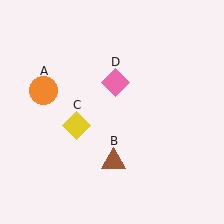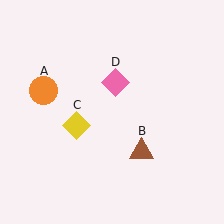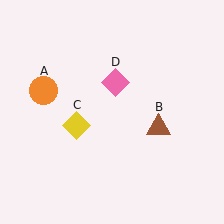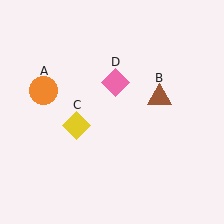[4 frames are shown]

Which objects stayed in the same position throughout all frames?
Orange circle (object A) and yellow diamond (object C) and pink diamond (object D) remained stationary.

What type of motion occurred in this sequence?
The brown triangle (object B) rotated counterclockwise around the center of the scene.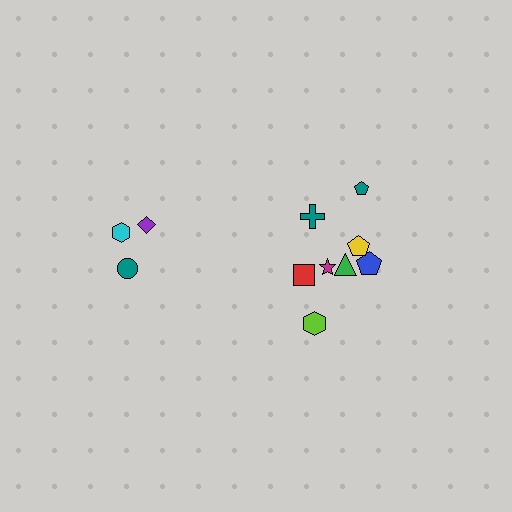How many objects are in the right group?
There are 8 objects.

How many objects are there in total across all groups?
There are 11 objects.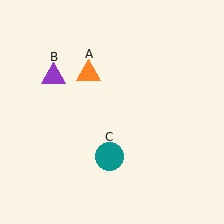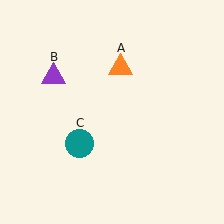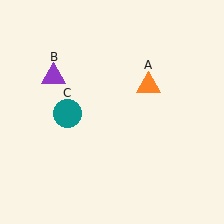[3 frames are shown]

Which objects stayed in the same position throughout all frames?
Purple triangle (object B) remained stationary.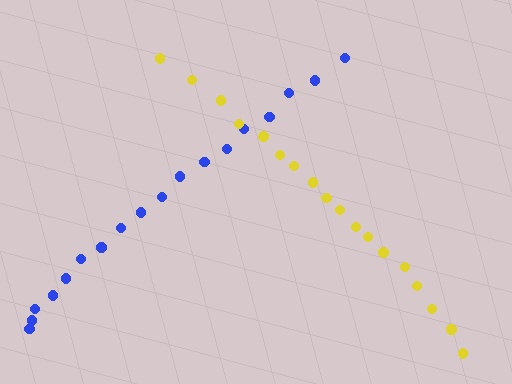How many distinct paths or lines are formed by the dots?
There are 2 distinct paths.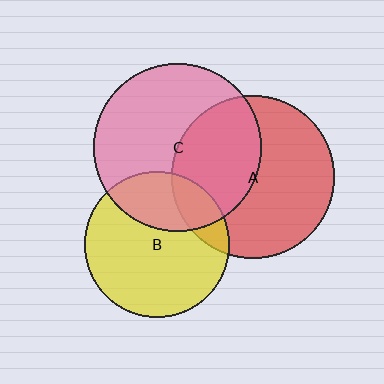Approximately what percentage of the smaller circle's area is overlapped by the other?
Approximately 15%.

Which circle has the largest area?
Circle C (pink).